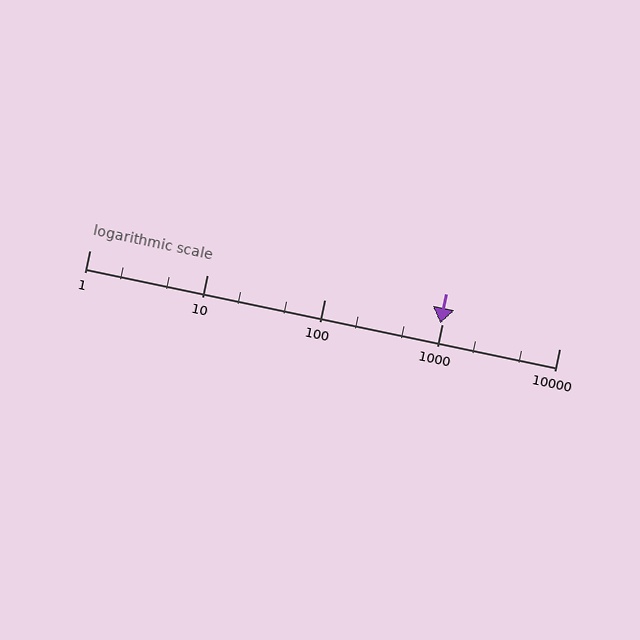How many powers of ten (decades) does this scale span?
The scale spans 4 decades, from 1 to 10000.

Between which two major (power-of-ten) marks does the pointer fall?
The pointer is between 100 and 1000.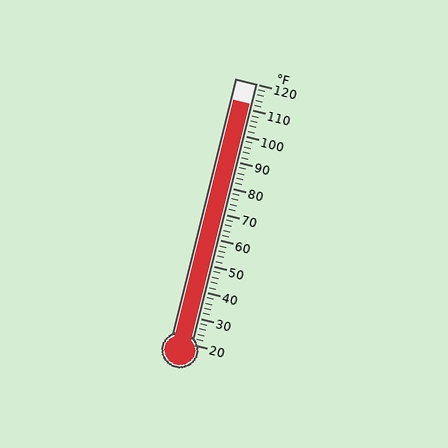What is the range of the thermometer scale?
The thermometer scale ranges from 20°F to 120°F.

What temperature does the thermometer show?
The thermometer shows approximately 112°F.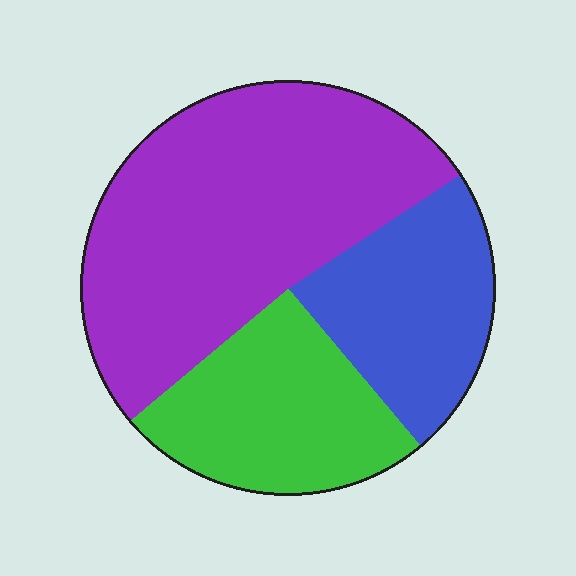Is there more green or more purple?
Purple.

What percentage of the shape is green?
Green covers roughly 25% of the shape.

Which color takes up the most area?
Purple, at roughly 50%.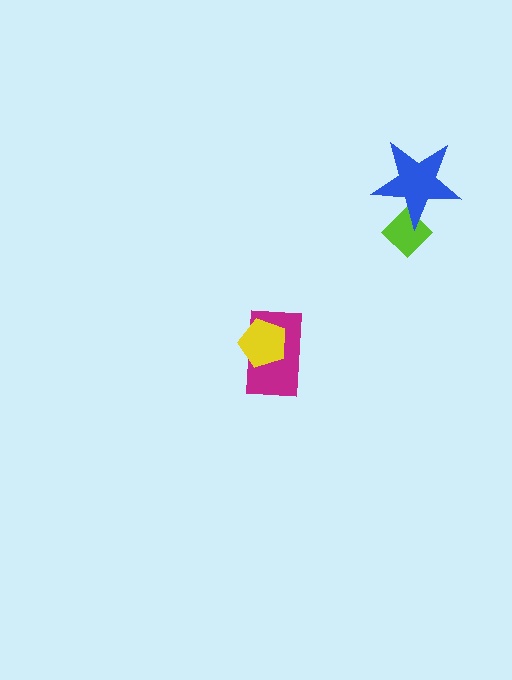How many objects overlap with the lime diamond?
1 object overlaps with the lime diamond.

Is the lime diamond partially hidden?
Yes, it is partially covered by another shape.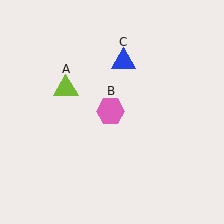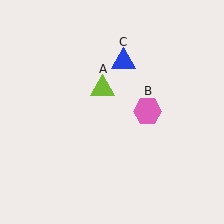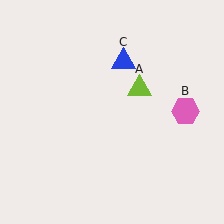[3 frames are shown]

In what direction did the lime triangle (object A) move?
The lime triangle (object A) moved right.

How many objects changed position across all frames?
2 objects changed position: lime triangle (object A), pink hexagon (object B).